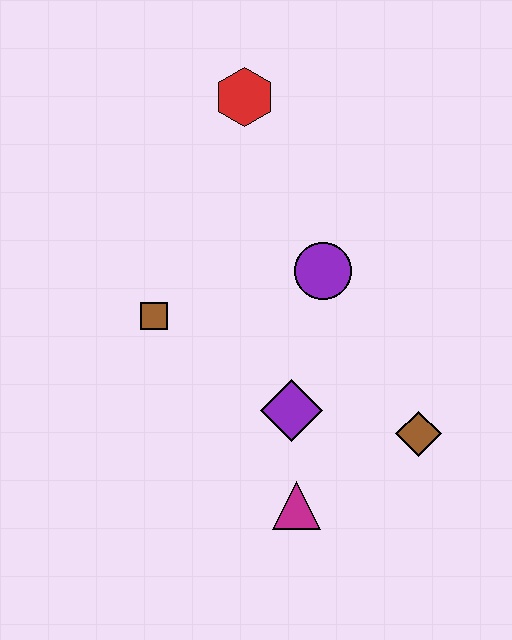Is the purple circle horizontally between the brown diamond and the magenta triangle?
Yes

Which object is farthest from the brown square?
The brown diamond is farthest from the brown square.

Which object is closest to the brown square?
The purple diamond is closest to the brown square.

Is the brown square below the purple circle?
Yes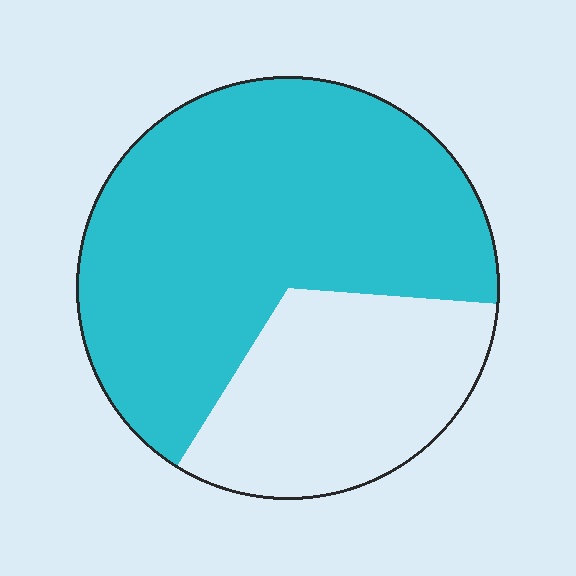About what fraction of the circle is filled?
About two thirds (2/3).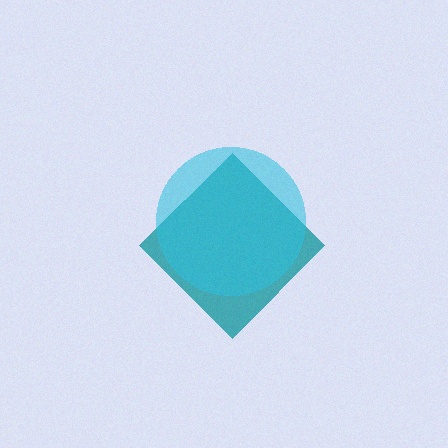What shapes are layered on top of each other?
The layered shapes are: a teal diamond, a cyan circle.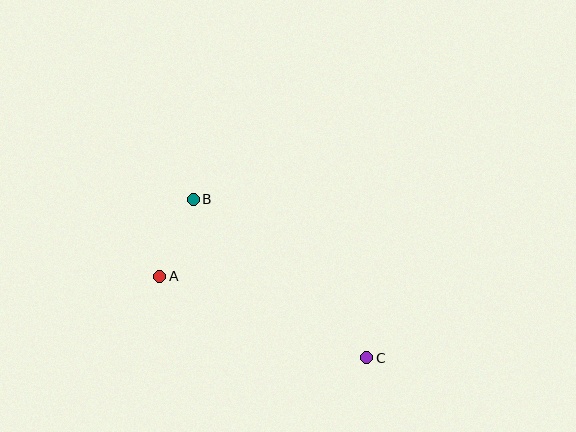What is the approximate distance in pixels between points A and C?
The distance between A and C is approximately 223 pixels.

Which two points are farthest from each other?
Points B and C are farthest from each other.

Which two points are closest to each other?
Points A and B are closest to each other.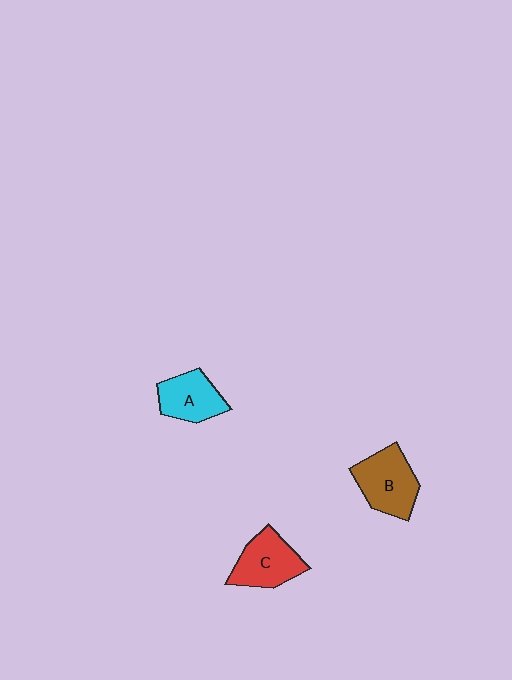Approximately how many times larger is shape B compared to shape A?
Approximately 1.2 times.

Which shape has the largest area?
Shape B (brown).